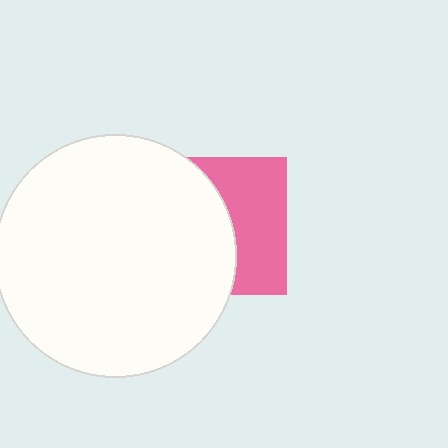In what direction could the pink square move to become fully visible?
The pink square could move right. That would shift it out from behind the white circle entirely.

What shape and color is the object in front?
The object in front is a white circle.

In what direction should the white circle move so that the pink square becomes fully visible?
The white circle should move left. That is the shortest direction to clear the overlap and leave the pink square fully visible.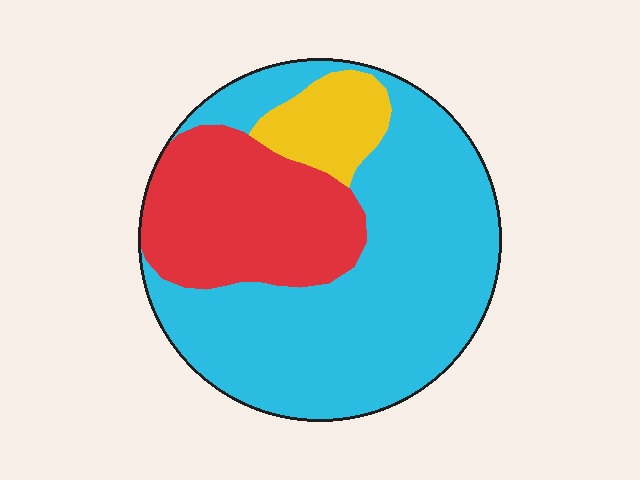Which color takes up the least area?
Yellow, at roughly 10%.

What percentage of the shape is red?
Red takes up between a quarter and a half of the shape.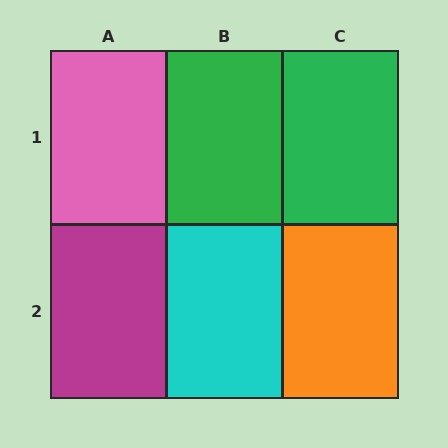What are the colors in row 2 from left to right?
Magenta, cyan, orange.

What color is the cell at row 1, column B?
Green.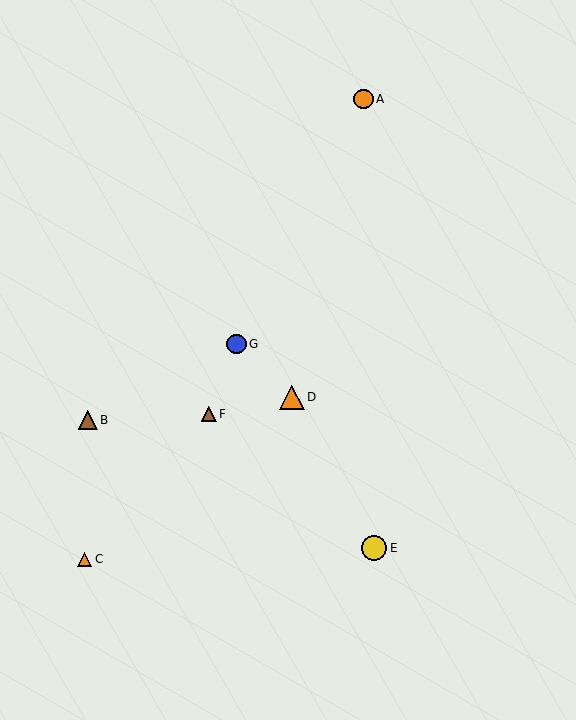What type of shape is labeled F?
Shape F is a brown triangle.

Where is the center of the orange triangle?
The center of the orange triangle is at (85, 559).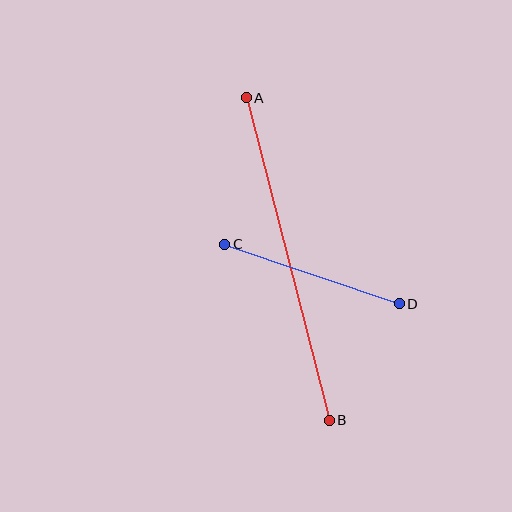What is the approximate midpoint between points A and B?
The midpoint is at approximately (288, 259) pixels.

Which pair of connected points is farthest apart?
Points A and B are farthest apart.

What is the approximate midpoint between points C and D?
The midpoint is at approximately (312, 274) pixels.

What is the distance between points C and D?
The distance is approximately 184 pixels.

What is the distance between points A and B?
The distance is approximately 333 pixels.